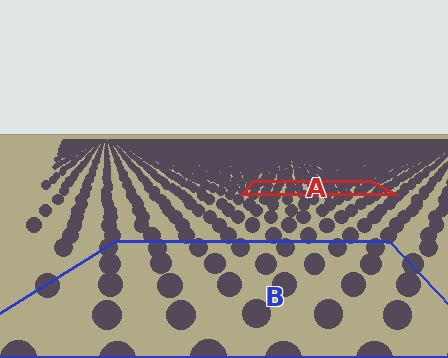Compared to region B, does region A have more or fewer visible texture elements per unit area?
Region A has more texture elements per unit area — they are packed more densely because it is farther away.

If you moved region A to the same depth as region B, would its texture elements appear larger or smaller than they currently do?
They would appear larger. At a closer depth, the same texture elements are projected at a bigger on-screen size.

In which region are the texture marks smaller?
The texture marks are smaller in region A, because it is farther away.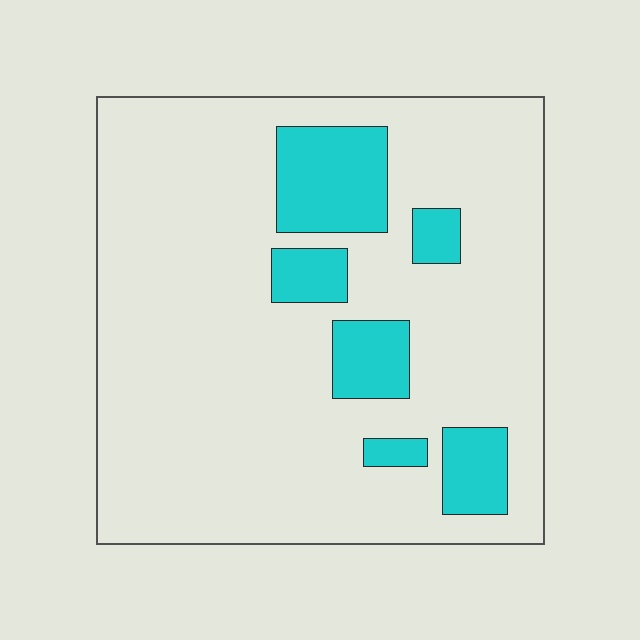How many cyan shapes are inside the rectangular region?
6.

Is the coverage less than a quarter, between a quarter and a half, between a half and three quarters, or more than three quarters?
Less than a quarter.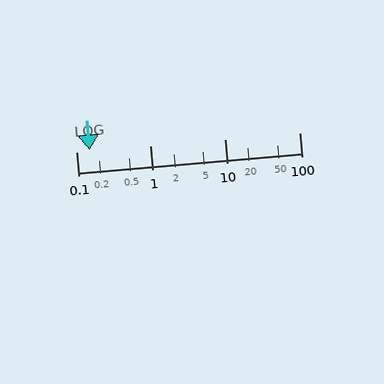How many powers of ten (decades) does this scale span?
The scale spans 3 decades, from 0.1 to 100.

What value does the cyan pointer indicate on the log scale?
The pointer indicates approximately 0.15.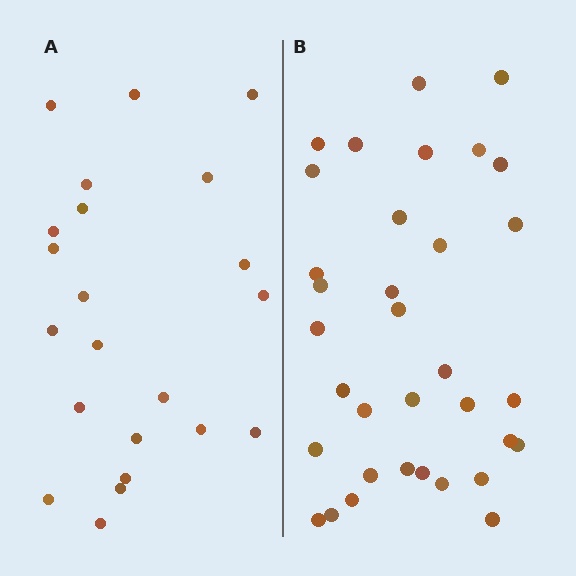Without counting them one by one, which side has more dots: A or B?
Region B (the right region) has more dots.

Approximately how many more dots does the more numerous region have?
Region B has roughly 12 or so more dots than region A.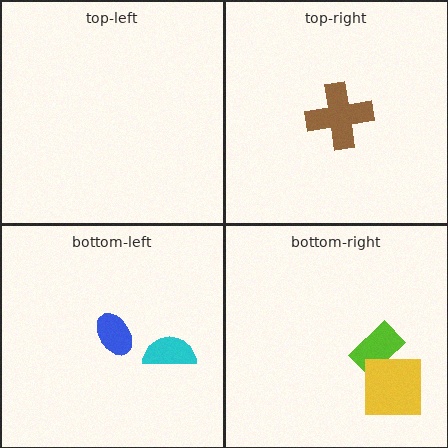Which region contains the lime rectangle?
The bottom-right region.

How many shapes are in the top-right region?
1.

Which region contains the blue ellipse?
The bottom-left region.